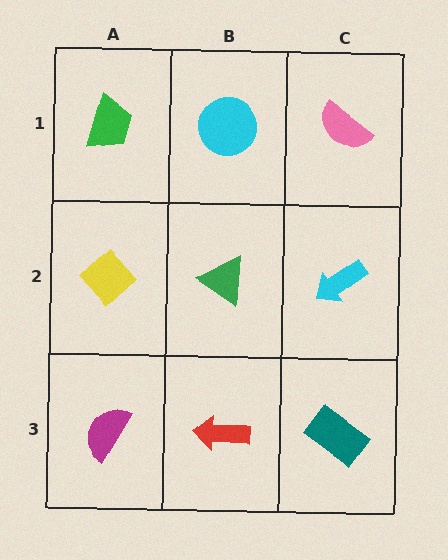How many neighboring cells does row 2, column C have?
3.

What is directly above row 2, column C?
A pink semicircle.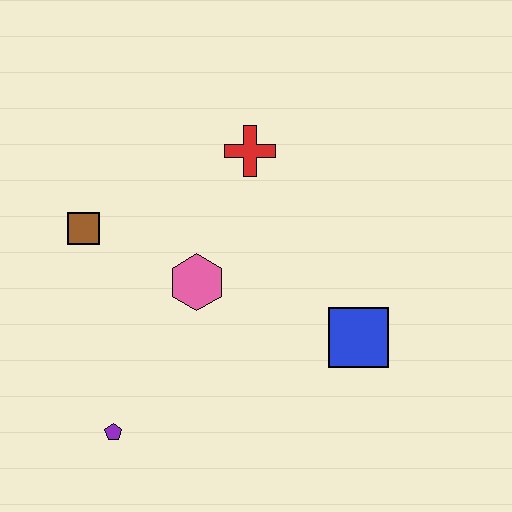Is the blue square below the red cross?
Yes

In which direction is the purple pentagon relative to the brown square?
The purple pentagon is below the brown square.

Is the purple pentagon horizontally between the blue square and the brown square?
Yes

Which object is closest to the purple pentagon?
The pink hexagon is closest to the purple pentagon.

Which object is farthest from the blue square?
The brown square is farthest from the blue square.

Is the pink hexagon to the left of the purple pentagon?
No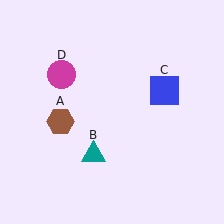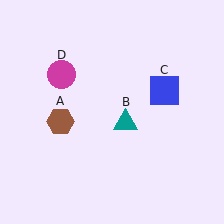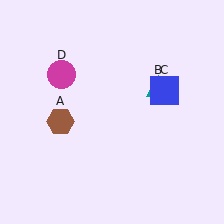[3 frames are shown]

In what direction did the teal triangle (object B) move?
The teal triangle (object B) moved up and to the right.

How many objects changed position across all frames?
1 object changed position: teal triangle (object B).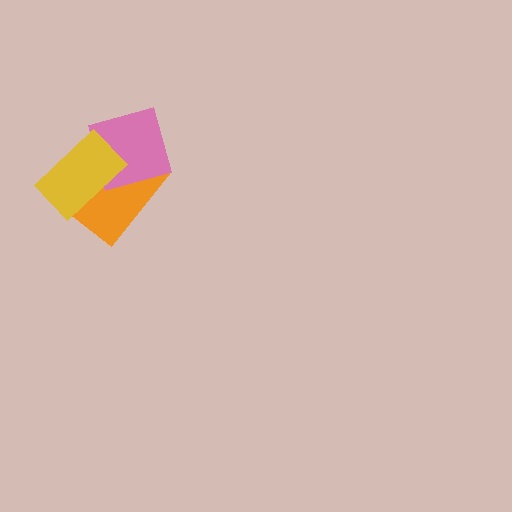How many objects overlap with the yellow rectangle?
2 objects overlap with the yellow rectangle.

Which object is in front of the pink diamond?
The yellow rectangle is in front of the pink diamond.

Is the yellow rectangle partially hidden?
No, no other shape covers it.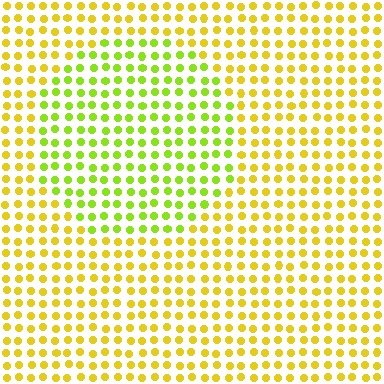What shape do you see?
I see a circle.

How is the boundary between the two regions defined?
The boundary is defined purely by a slight shift in hue (about 34 degrees). Spacing, size, and orientation are identical on both sides.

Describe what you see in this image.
The image is filled with small yellow elements in a uniform arrangement. A circle-shaped region is visible where the elements are tinted to a slightly different hue, forming a subtle color boundary.